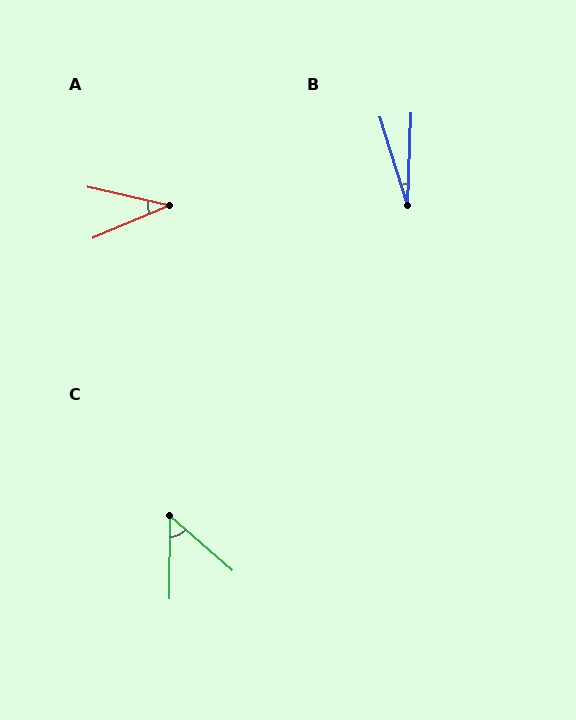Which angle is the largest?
C, at approximately 49 degrees.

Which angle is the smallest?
B, at approximately 19 degrees.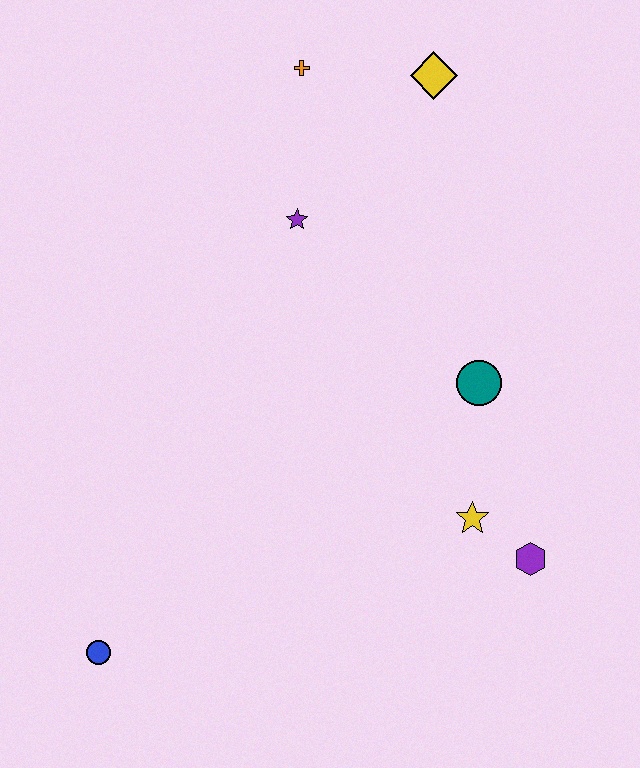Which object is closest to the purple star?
The orange cross is closest to the purple star.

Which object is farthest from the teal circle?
The blue circle is farthest from the teal circle.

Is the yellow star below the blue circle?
No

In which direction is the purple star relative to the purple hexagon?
The purple star is above the purple hexagon.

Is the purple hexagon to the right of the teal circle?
Yes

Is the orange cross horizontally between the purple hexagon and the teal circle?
No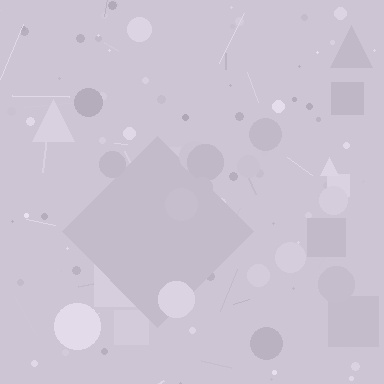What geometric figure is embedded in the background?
A diamond is embedded in the background.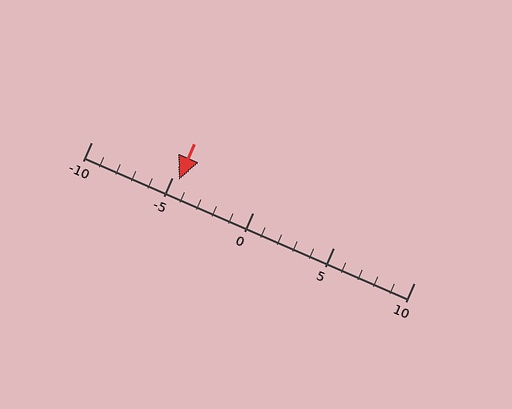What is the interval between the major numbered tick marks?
The major tick marks are spaced 5 units apart.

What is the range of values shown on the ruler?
The ruler shows values from -10 to 10.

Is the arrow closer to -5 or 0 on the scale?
The arrow is closer to -5.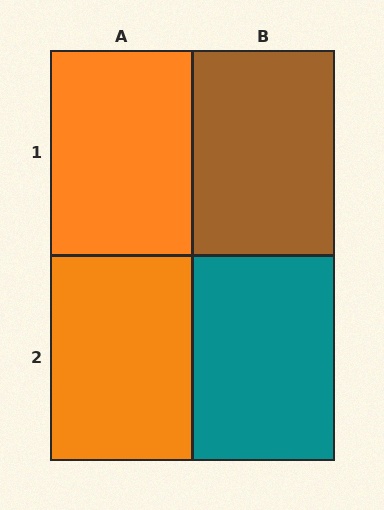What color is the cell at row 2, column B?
Teal.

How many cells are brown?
1 cell is brown.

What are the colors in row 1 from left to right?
Orange, brown.